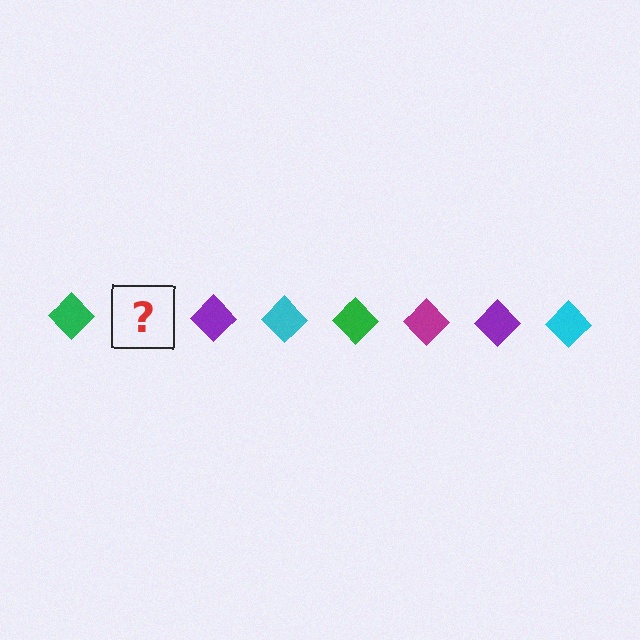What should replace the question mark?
The question mark should be replaced with a magenta diamond.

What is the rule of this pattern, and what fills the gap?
The rule is that the pattern cycles through green, magenta, purple, cyan diamonds. The gap should be filled with a magenta diamond.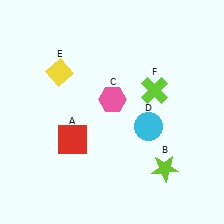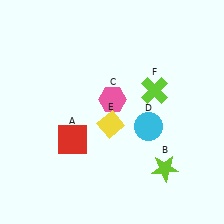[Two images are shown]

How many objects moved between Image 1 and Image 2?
1 object moved between the two images.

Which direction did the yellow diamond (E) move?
The yellow diamond (E) moved down.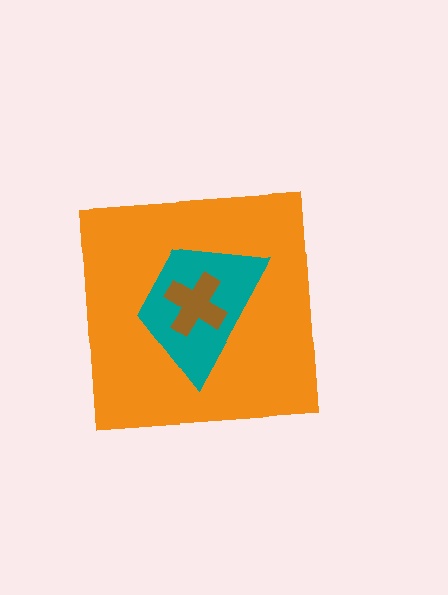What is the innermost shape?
The brown cross.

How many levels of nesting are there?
3.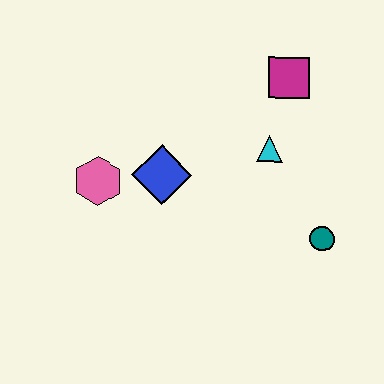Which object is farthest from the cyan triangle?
The pink hexagon is farthest from the cyan triangle.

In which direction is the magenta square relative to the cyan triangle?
The magenta square is above the cyan triangle.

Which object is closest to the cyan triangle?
The magenta square is closest to the cyan triangle.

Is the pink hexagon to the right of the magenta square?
No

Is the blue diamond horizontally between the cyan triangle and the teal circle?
No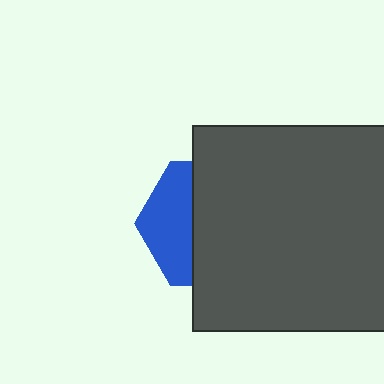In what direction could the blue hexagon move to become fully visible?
The blue hexagon could move left. That would shift it out from behind the dark gray square entirely.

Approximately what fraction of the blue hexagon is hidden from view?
Roughly 63% of the blue hexagon is hidden behind the dark gray square.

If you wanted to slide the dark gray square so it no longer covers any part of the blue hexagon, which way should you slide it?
Slide it right — that is the most direct way to separate the two shapes.